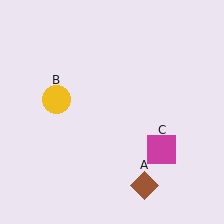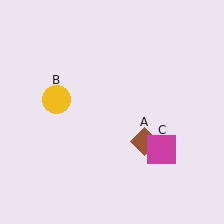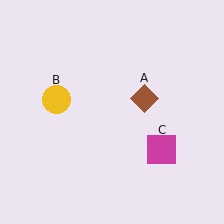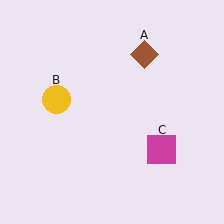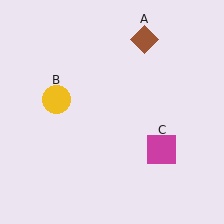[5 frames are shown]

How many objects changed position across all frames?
1 object changed position: brown diamond (object A).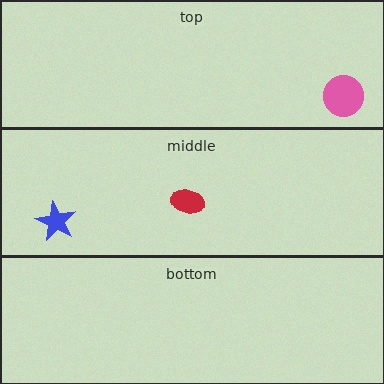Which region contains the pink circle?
The top region.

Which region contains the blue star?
The middle region.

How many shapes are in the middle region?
2.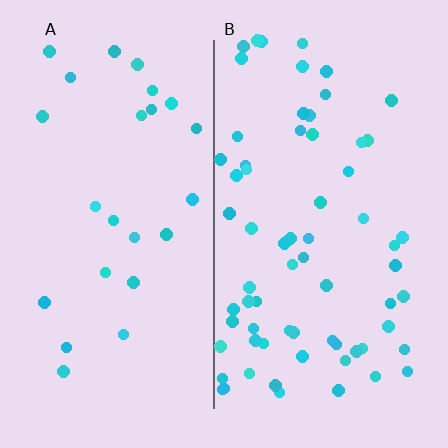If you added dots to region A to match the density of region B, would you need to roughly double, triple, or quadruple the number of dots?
Approximately triple.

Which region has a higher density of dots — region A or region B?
B (the right).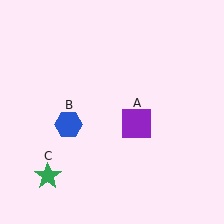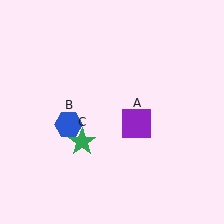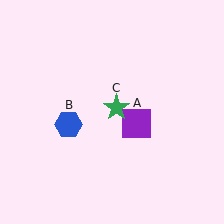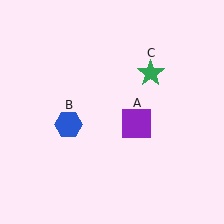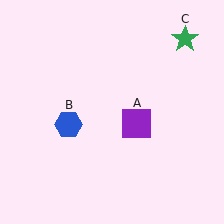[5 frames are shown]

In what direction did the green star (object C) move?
The green star (object C) moved up and to the right.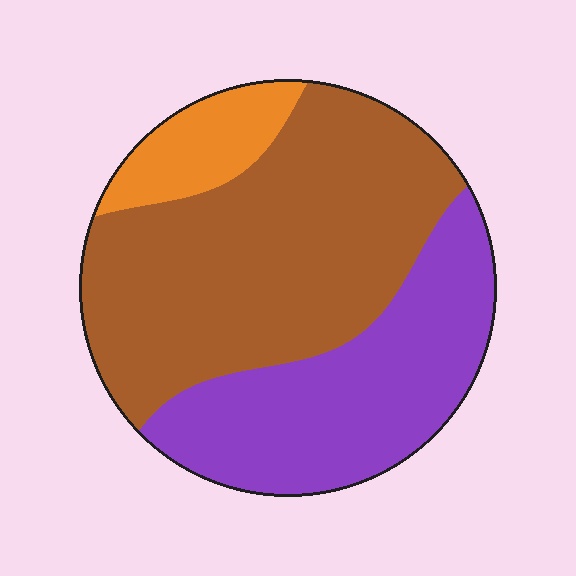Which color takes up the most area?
Brown, at roughly 55%.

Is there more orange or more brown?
Brown.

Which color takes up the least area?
Orange, at roughly 10%.